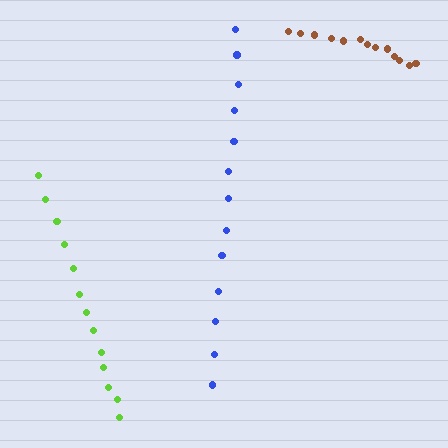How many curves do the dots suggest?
There are 3 distinct paths.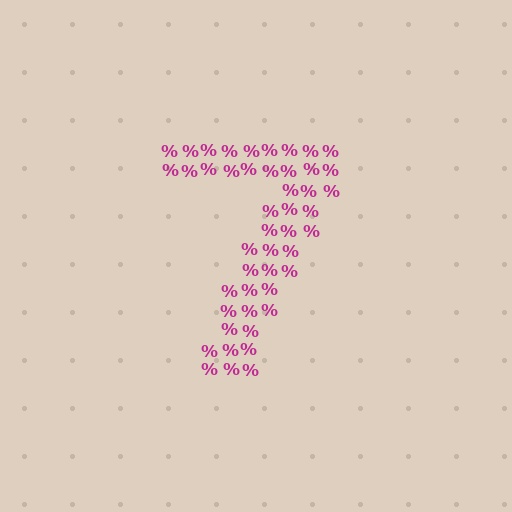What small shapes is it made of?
It is made of small percent signs.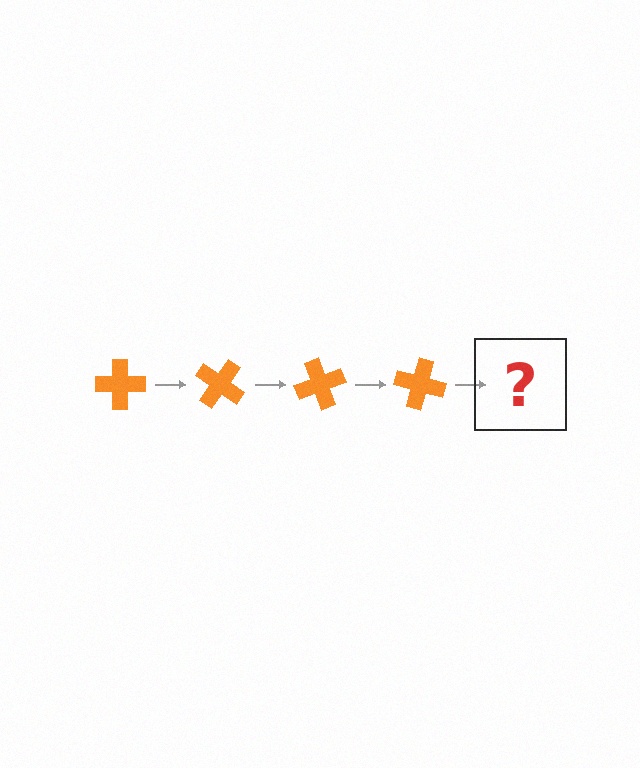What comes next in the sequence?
The next element should be an orange cross rotated 140 degrees.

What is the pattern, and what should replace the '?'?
The pattern is that the cross rotates 35 degrees each step. The '?' should be an orange cross rotated 140 degrees.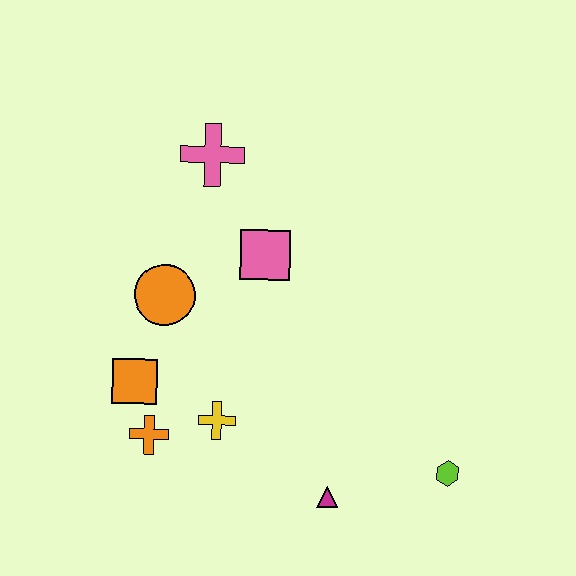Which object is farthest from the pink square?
The lime hexagon is farthest from the pink square.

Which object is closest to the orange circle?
The orange square is closest to the orange circle.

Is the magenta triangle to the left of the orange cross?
No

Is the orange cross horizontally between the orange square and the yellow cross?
Yes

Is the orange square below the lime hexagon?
No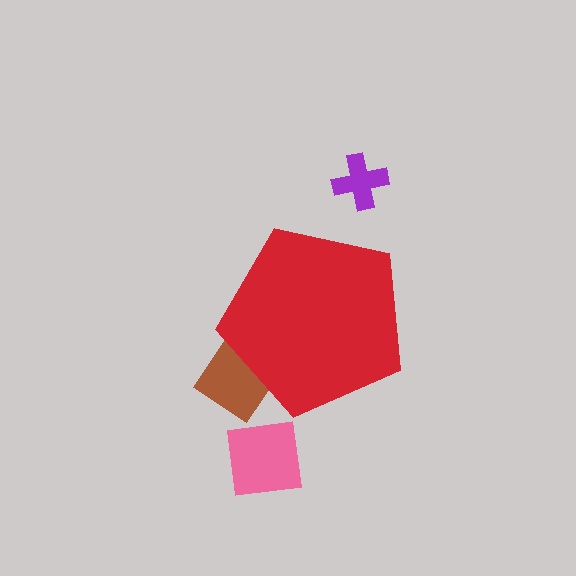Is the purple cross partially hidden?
No, the purple cross is fully visible.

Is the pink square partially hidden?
No, the pink square is fully visible.